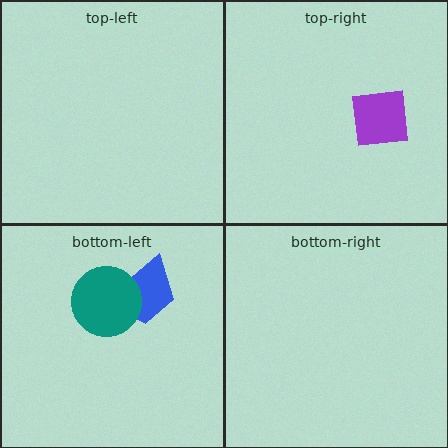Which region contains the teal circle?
The bottom-left region.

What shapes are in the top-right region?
The purple square.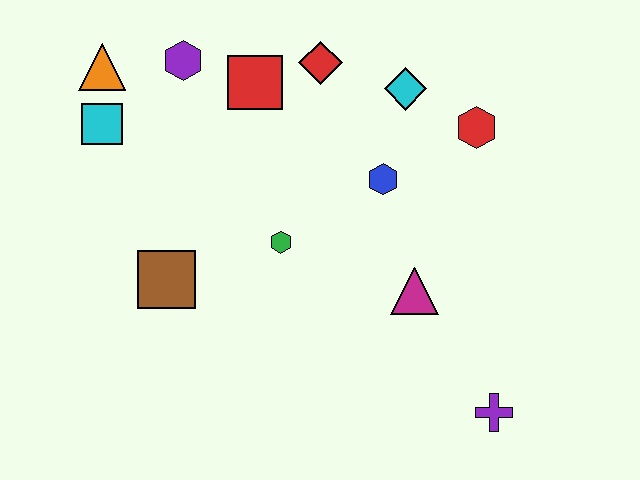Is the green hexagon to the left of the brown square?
No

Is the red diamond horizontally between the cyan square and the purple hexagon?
No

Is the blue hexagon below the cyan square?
Yes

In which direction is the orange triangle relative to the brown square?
The orange triangle is above the brown square.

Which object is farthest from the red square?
The purple cross is farthest from the red square.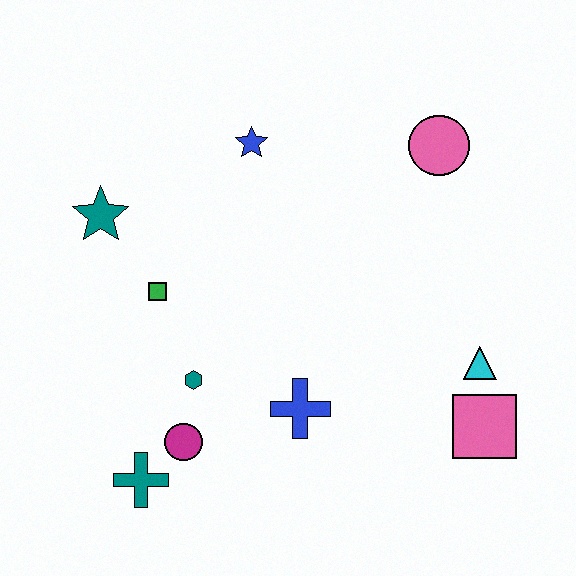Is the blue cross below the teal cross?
No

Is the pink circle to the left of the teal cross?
No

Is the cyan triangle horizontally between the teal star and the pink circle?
No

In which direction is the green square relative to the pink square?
The green square is to the left of the pink square.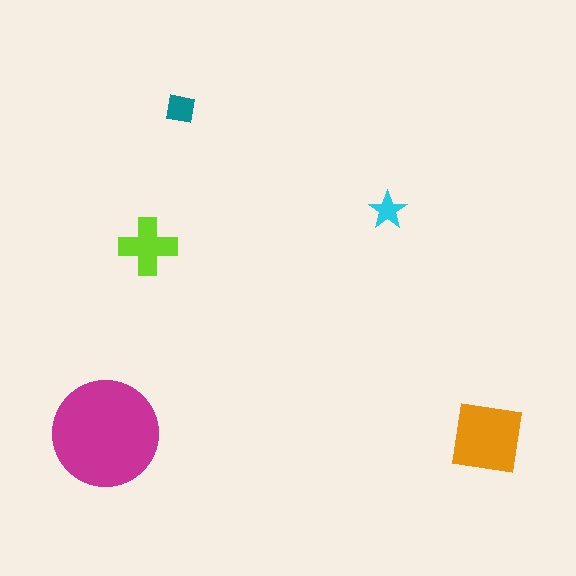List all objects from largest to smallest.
The magenta circle, the orange square, the lime cross, the teal square, the cyan star.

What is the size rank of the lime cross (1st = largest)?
3rd.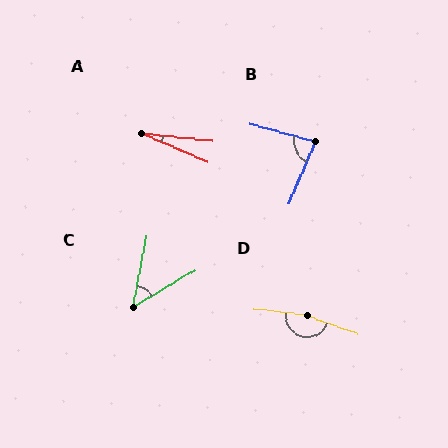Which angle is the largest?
D, at approximately 166 degrees.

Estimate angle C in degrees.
Approximately 47 degrees.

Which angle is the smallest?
A, at approximately 17 degrees.